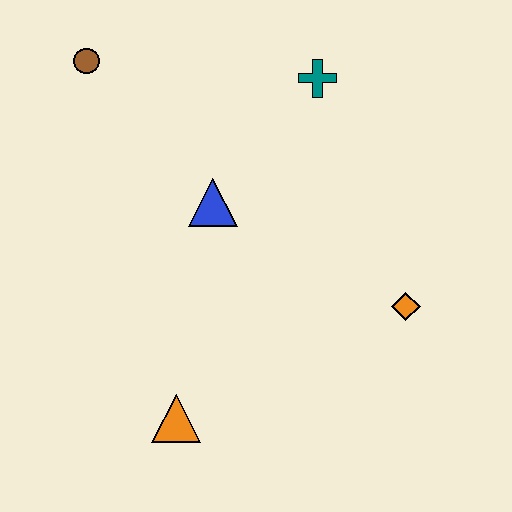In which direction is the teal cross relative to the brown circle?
The teal cross is to the right of the brown circle.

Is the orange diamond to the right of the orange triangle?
Yes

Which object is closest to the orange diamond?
The blue triangle is closest to the orange diamond.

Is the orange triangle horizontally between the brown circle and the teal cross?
Yes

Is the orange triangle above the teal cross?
No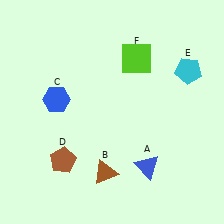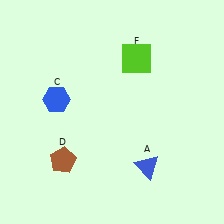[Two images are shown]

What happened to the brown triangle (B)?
The brown triangle (B) was removed in Image 2. It was in the bottom-left area of Image 1.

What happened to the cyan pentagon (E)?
The cyan pentagon (E) was removed in Image 2. It was in the top-right area of Image 1.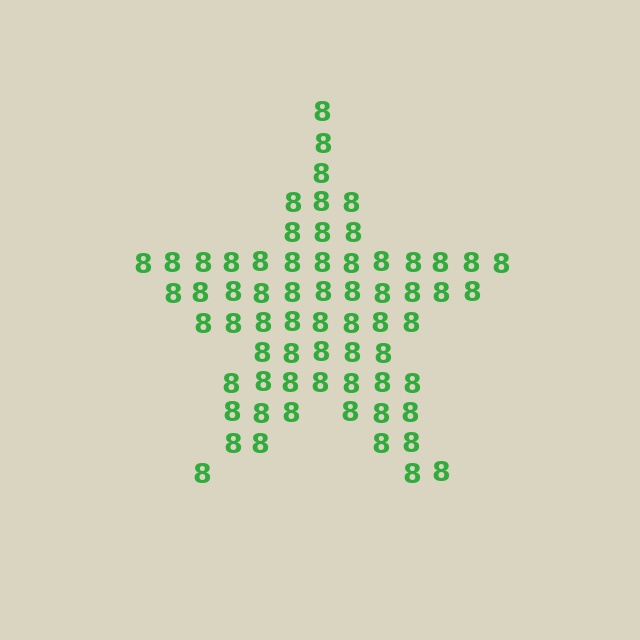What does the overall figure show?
The overall figure shows a star.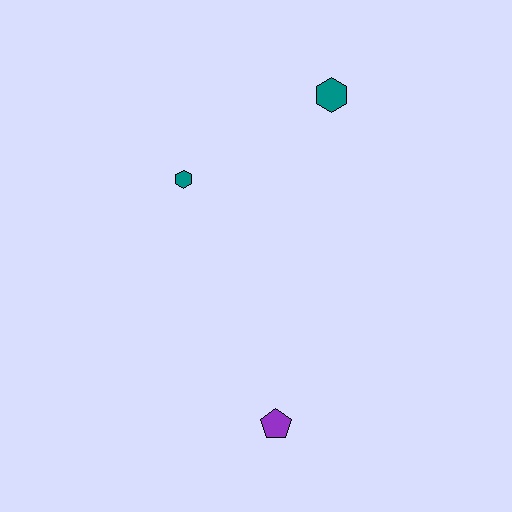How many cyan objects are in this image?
There are no cyan objects.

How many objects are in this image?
There are 3 objects.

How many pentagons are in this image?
There is 1 pentagon.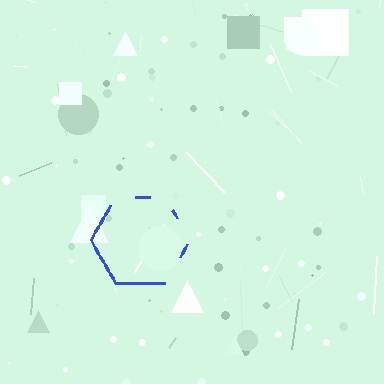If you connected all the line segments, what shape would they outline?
They would outline a hexagon.